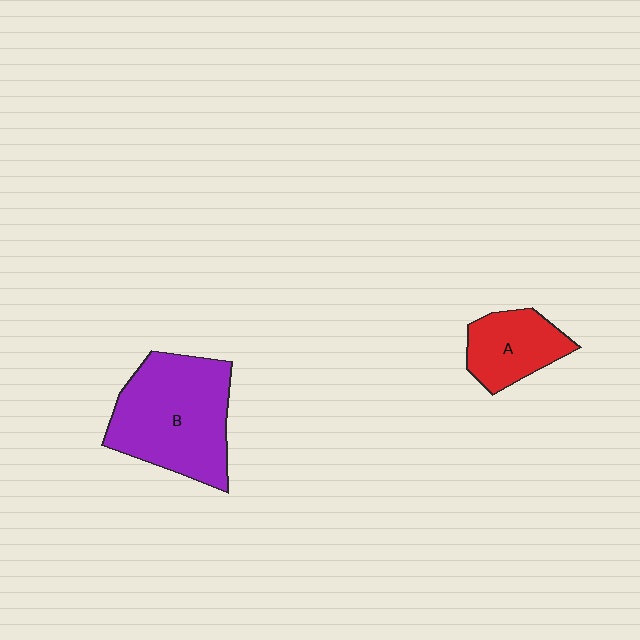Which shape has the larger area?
Shape B (purple).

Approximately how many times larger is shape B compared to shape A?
Approximately 2.0 times.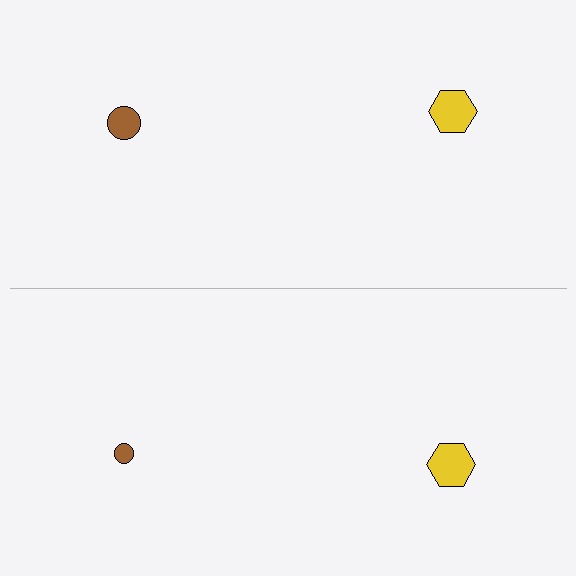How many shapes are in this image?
There are 4 shapes in this image.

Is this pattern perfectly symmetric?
No, the pattern is not perfectly symmetric. The brown circle on the bottom side has a different size than its mirror counterpart.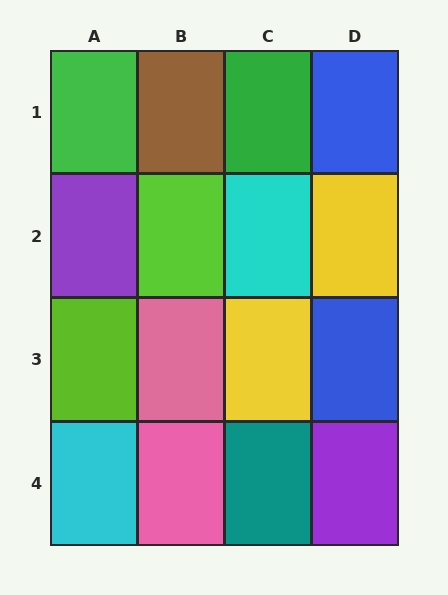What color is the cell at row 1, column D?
Blue.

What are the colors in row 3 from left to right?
Lime, pink, yellow, blue.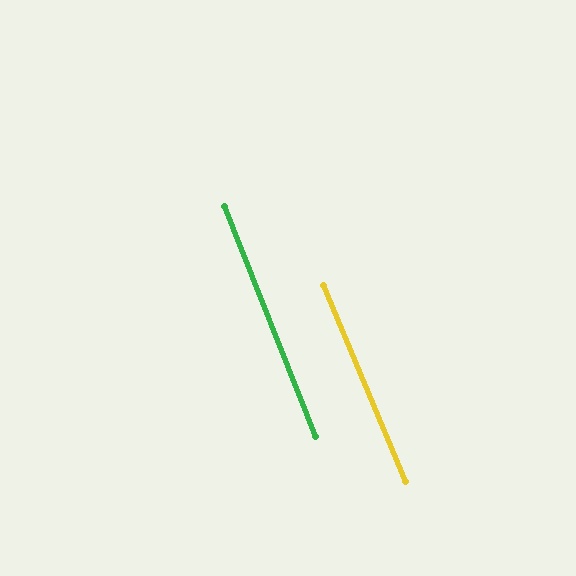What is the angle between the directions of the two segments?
Approximately 1 degree.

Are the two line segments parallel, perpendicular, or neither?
Parallel — their directions differ by only 1.0°.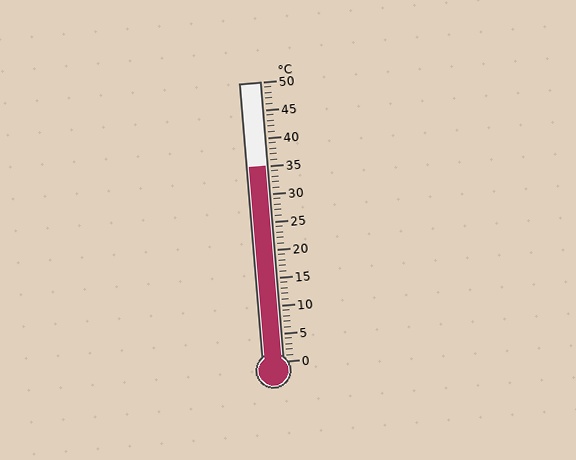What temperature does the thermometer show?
The thermometer shows approximately 35°C.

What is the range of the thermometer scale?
The thermometer scale ranges from 0°C to 50°C.